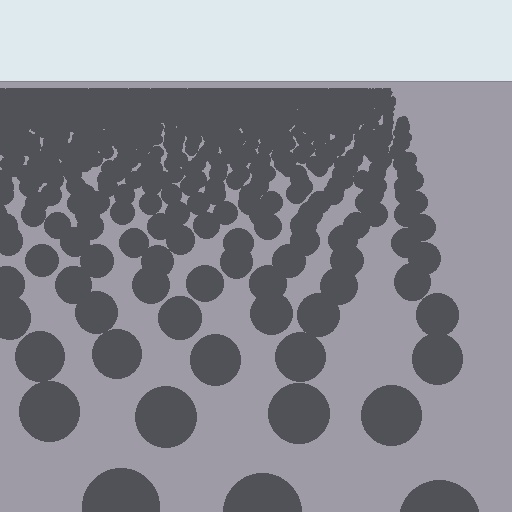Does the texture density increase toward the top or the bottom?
Density increases toward the top.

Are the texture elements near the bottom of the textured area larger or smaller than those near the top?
Larger. Near the bottom, elements are closer to the viewer and appear at a bigger on-screen size.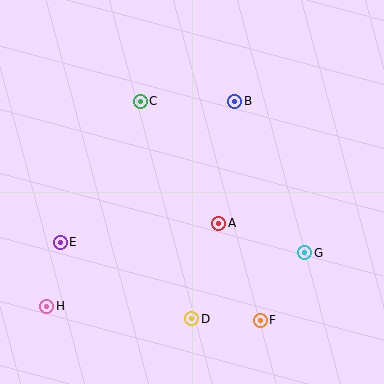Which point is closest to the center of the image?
Point A at (219, 223) is closest to the center.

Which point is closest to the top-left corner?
Point C is closest to the top-left corner.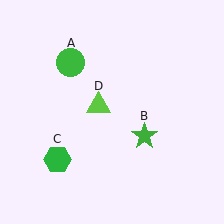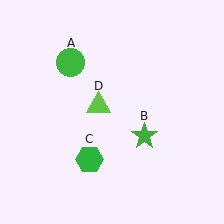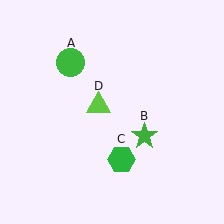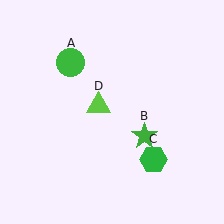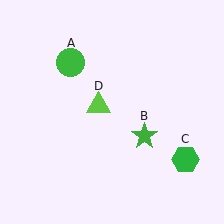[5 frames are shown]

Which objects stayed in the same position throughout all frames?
Green circle (object A) and green star (object B) and lime triangle (object D) remained stationary.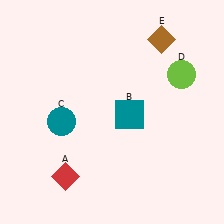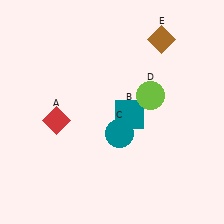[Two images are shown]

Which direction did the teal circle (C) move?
The teal circle (C) moved right.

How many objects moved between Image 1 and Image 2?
3 objects moved between the two images.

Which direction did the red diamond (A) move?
The red diamond (A) moved up.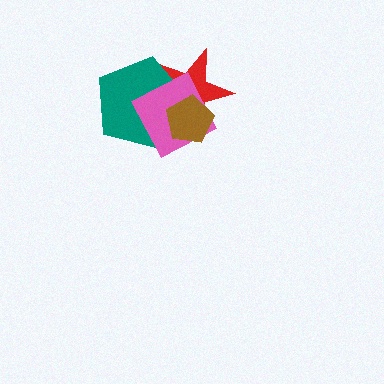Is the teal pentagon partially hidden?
Yes, it is partially covered by another shape.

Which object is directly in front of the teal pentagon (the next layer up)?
The pink diamond is directly in front of the teal pentagon.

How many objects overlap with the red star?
3 objects overlap with the red star.